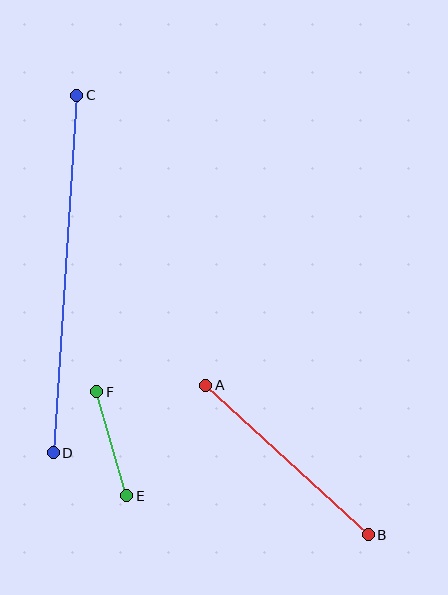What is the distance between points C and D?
The distance is approximately 358 pixels.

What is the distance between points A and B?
The distance is approximately 221 pixels.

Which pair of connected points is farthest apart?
Points C and D are farthest apart.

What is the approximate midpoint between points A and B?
The midpoint is at approximately (287, 460) pixels.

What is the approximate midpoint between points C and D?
The midpoint is at approximately (65, 274) pixels.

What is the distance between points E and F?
The distance is approximately 108 pixels.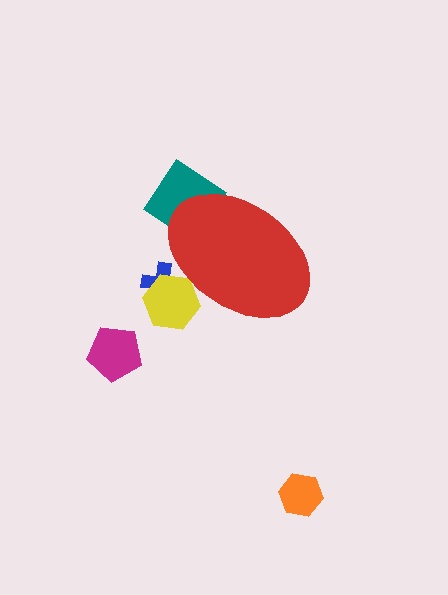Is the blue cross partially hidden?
Yes, the blue cross is partially hidden behind the red ellipse.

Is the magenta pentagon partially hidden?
No, the magenta pentagon is fully visible.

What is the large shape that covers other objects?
A red ellipse.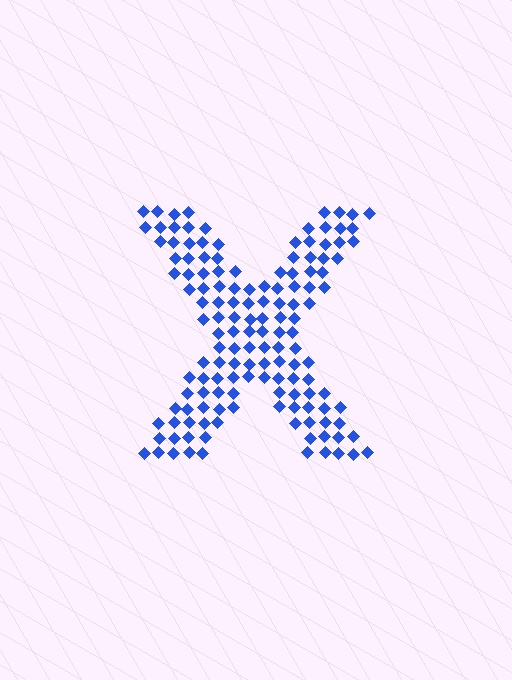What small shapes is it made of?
It is made of small diamonds.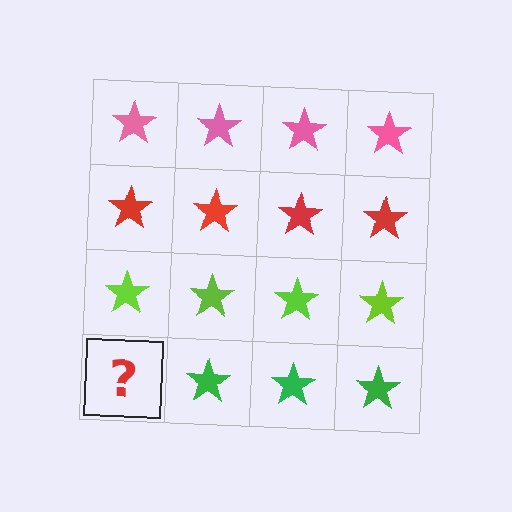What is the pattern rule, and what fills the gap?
The rule is that each row has a consistent color. The gap should be filled with a green star.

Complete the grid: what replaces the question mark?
The question mark should be replaced with a green star.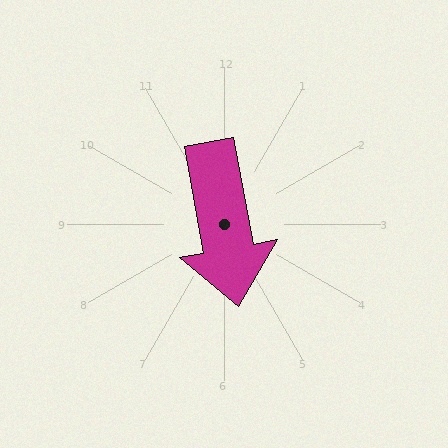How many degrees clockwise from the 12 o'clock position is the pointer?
Approximately 170 degrees.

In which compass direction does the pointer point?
South.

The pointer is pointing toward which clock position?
Roughly 6 o'clock.